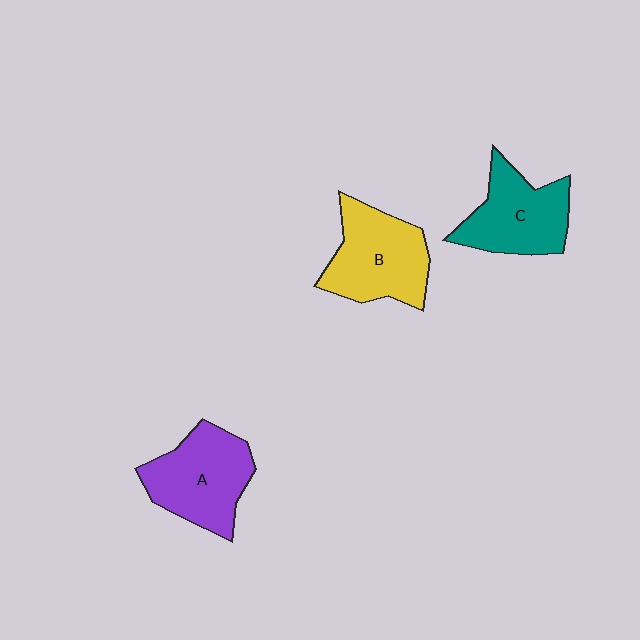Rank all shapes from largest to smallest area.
From largest to smallest: B (yellow), A (purple), C (teal).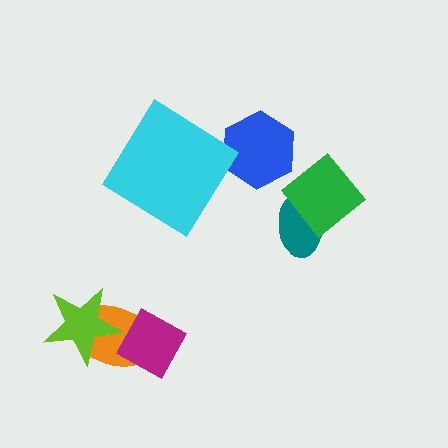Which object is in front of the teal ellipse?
The green diamond is in front of the teal ellipse.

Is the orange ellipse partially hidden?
Yes, it is partially covered by another shape.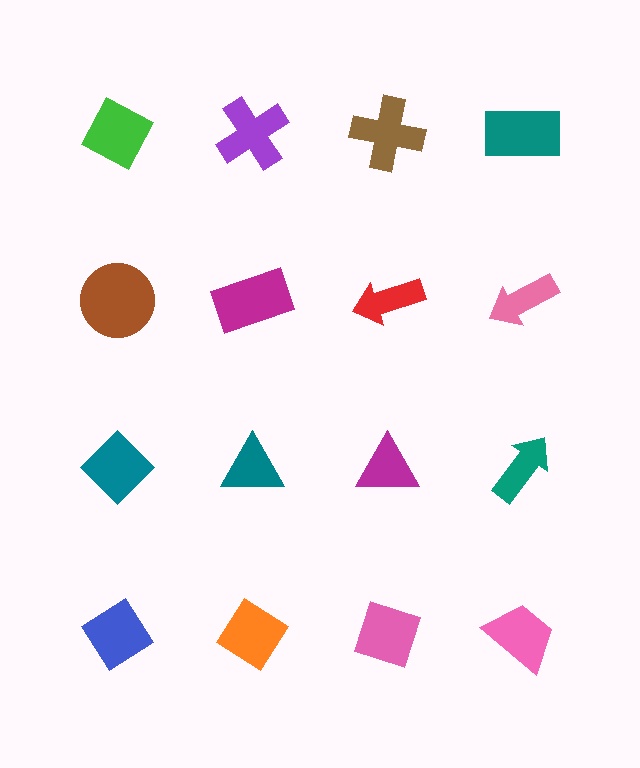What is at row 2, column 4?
A pink arrow.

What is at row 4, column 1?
A blue diamond.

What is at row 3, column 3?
A magenta triangle.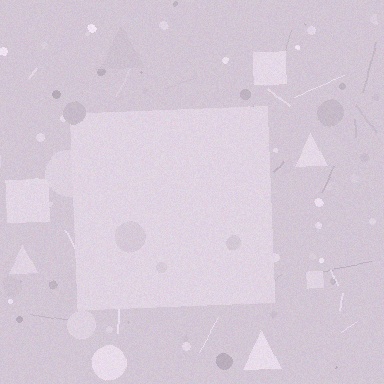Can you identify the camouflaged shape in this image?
The camouflaged shape is a square.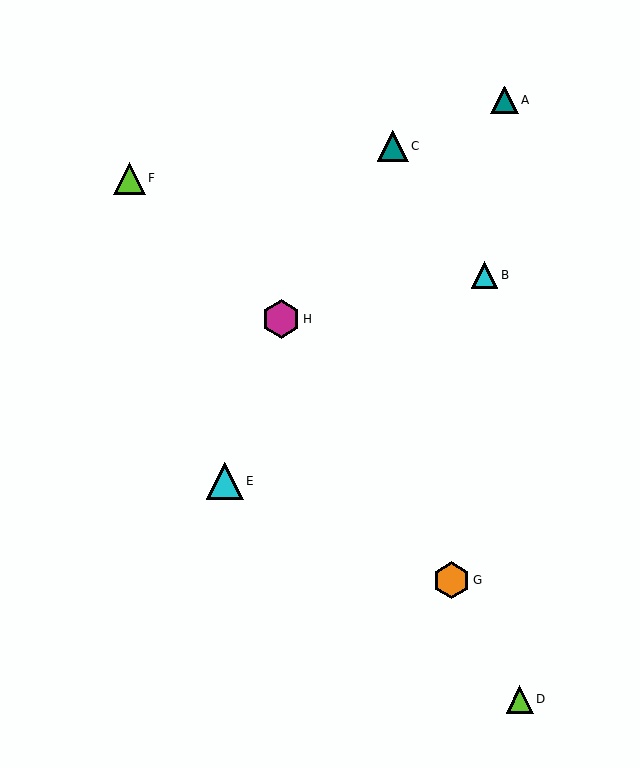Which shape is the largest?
The magenta hexagon (labeled H) is the largest.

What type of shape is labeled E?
Shape E is a cyan triangle.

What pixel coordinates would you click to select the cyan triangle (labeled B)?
Click at (485, 275) to select the cyan triangle B.